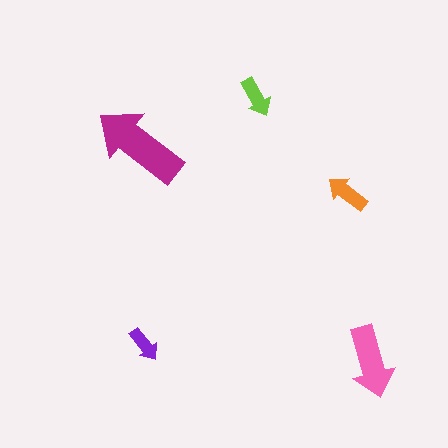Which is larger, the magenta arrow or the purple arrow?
The magenta one.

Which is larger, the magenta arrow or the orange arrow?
The magenta one.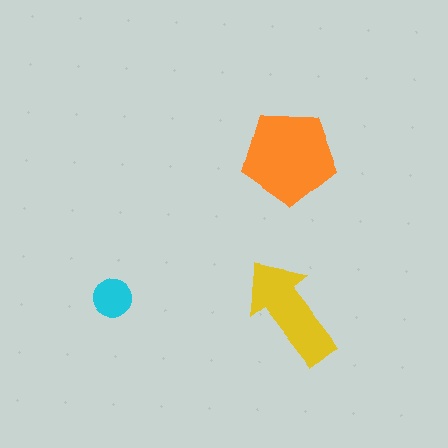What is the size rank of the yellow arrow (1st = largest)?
2nd.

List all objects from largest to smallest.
The orange pentagon, the yellow arrow, the cyan circle.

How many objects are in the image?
There are 3 objects in the image.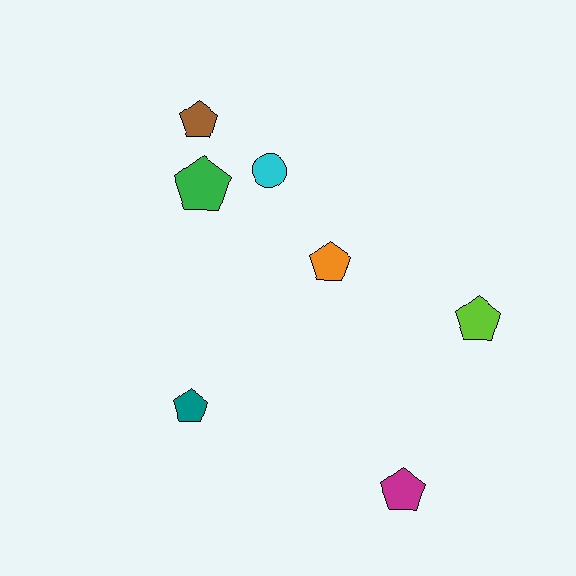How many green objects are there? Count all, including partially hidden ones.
There is 1 green object.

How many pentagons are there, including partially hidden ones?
There are 6 pentagons.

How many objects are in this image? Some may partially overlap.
There are 7 objects.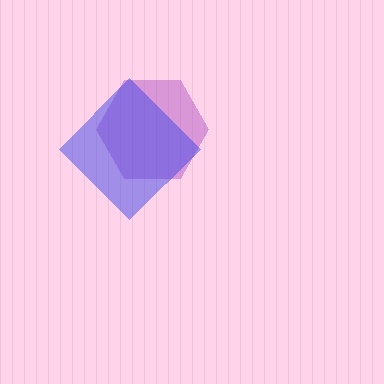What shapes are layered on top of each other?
The layered shapes are: a purple hexagon, a blue diamond.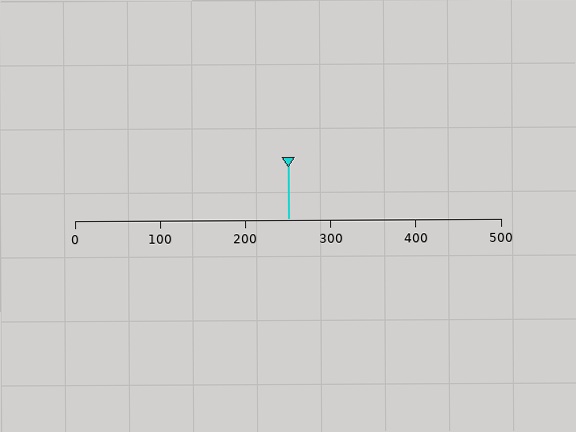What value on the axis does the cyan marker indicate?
The marker indicates approximately 250.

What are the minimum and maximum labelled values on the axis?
The axis runs from 0 to 500.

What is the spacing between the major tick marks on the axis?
The major ticks are spaced 100 apart.